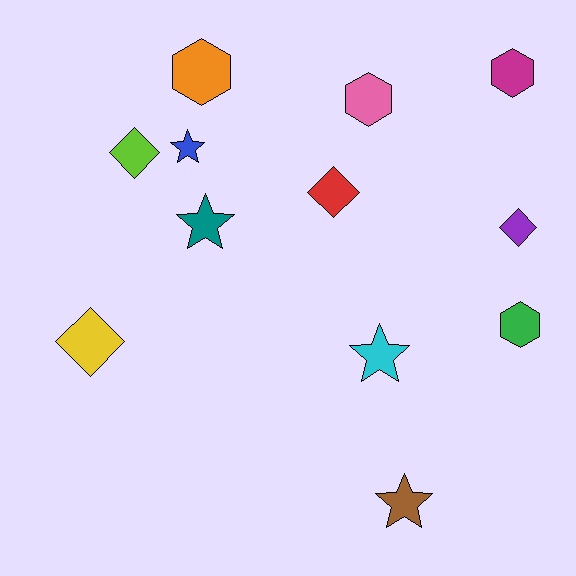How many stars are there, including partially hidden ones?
There are 4 stars.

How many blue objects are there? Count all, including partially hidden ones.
There is 1 blue object.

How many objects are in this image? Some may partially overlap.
There are 12 objects.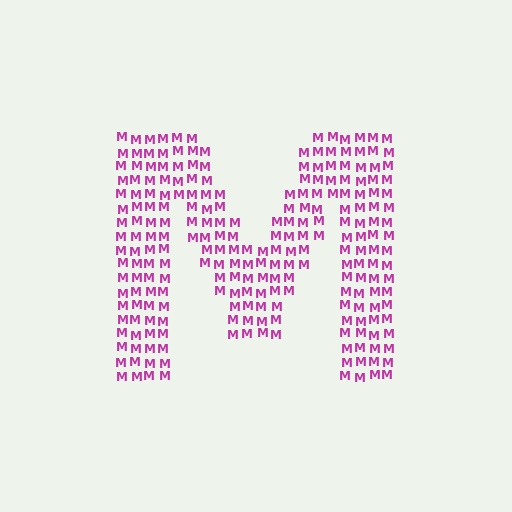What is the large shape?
The large shape is the letter M.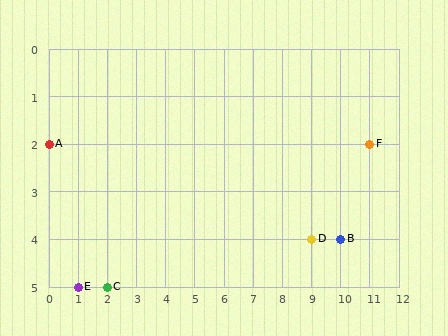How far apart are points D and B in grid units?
Points D and B are 1 column apart.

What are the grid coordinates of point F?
Point F is at grid coordinates (11, 2).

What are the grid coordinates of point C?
Point C is at grid coordinates (2, 5).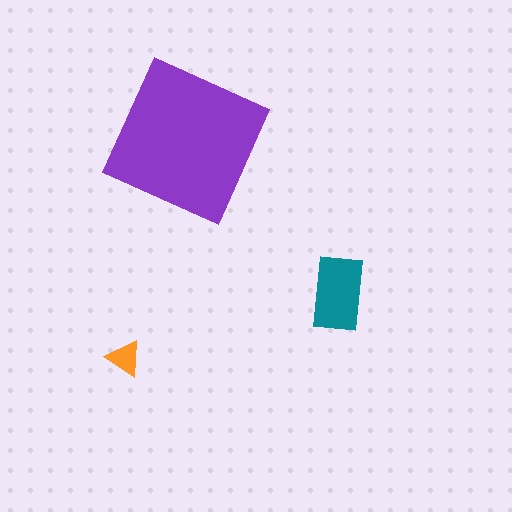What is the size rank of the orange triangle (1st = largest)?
3rd.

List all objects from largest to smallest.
The purple square, the teal rectangle, the orange triangle.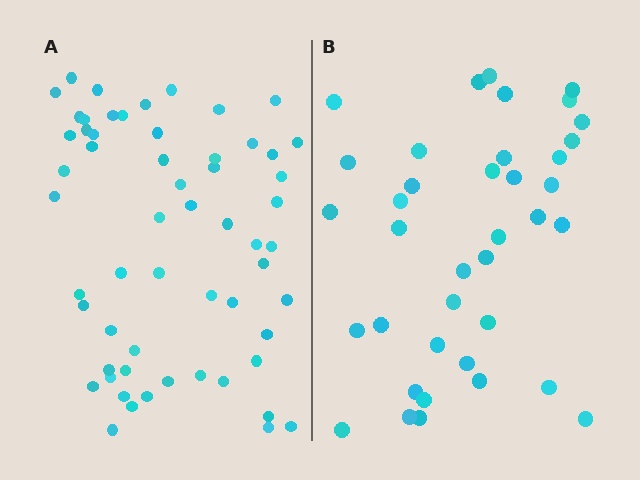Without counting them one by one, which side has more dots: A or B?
Region A (the left region) has more dots.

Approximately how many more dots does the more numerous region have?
Region A has approximately 20 more dots than region B.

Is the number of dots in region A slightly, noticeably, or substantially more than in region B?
Region A has substantially more. The ratio is roughly 1.5 to 1.